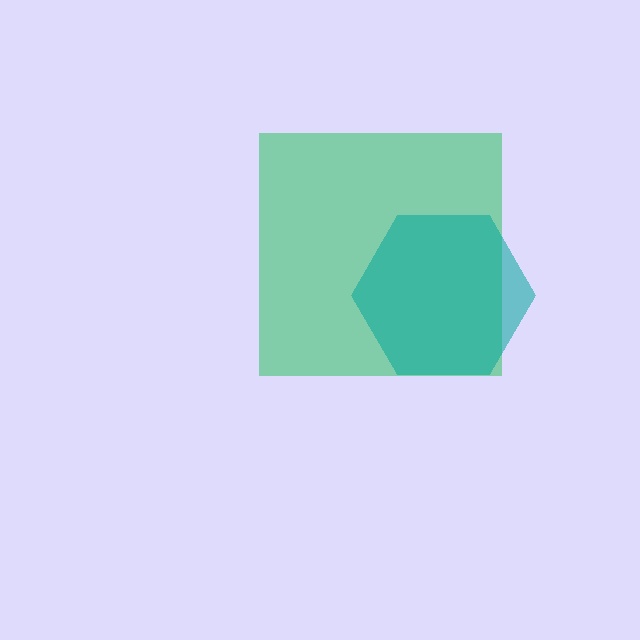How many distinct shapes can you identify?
There are 2 distinct shapes: a green square, a teal hexagon.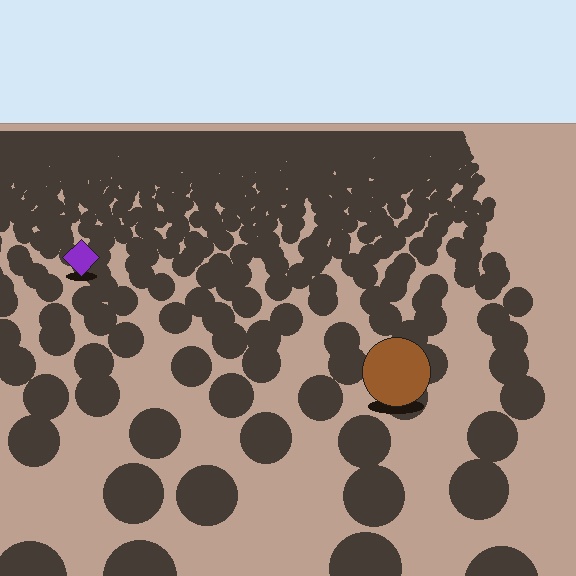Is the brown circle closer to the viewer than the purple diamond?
Yes. The brown circle is closer — you can tell from the texture gradient: the ground texture is coarser near it.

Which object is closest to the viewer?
The brown circle is closest. The texture marks near it are larger and more spread out.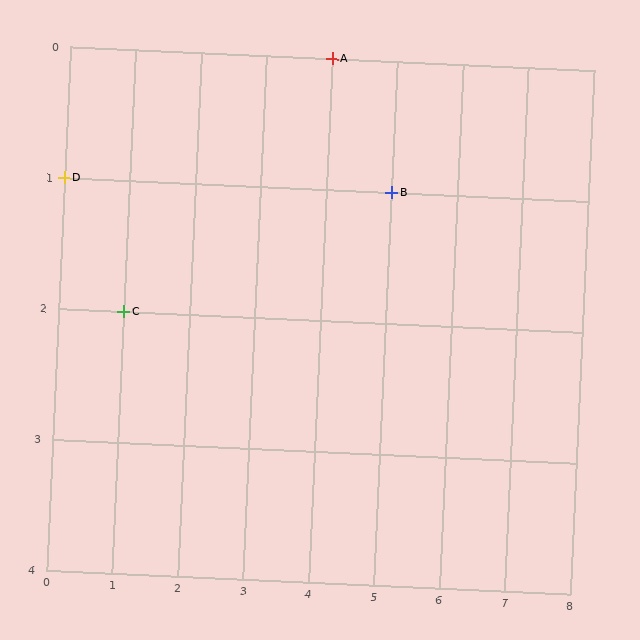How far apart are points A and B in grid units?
Points A and B are 1 column and 1 row apart (about 1.4 grid units diagonally).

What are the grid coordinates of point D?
Point D is at grid coordinates (0, 1).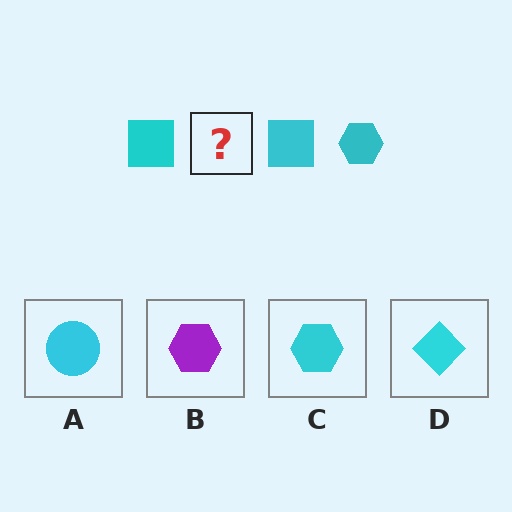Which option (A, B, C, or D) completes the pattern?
C.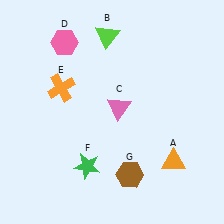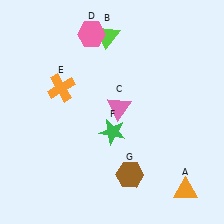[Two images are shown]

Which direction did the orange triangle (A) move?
The orange triangle (A) moved down.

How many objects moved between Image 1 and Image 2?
3 objects moved between the two images.